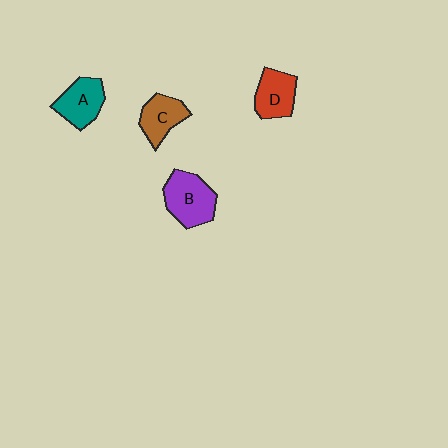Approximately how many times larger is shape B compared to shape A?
Approximately 1.3 times.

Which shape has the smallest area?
Shape C (brown).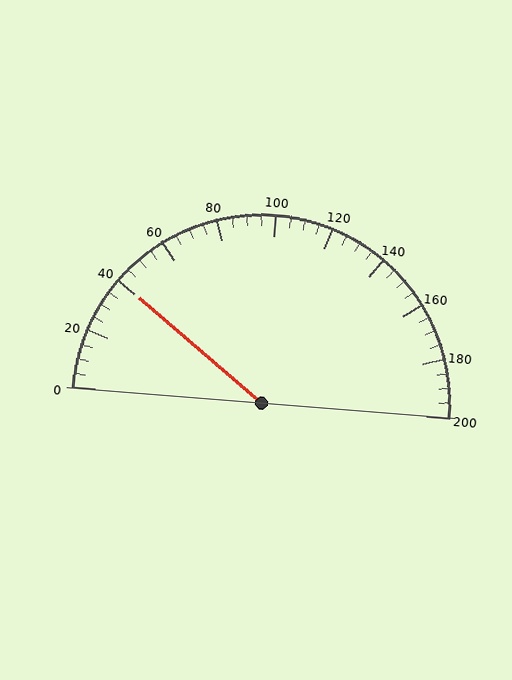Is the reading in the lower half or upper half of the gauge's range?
The reading is in the lower half of the range (0 to 200).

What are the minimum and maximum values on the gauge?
The gauge ranges from 0 to 200.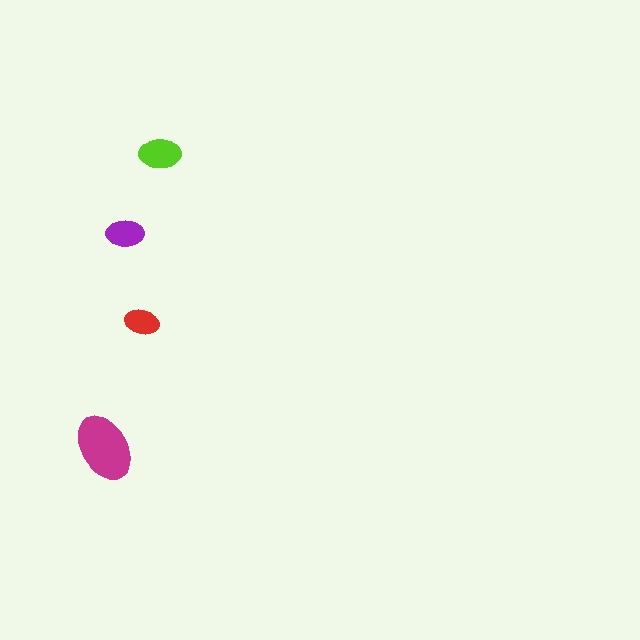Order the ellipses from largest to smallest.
the magenta one, the lime one, the purple one, the red one.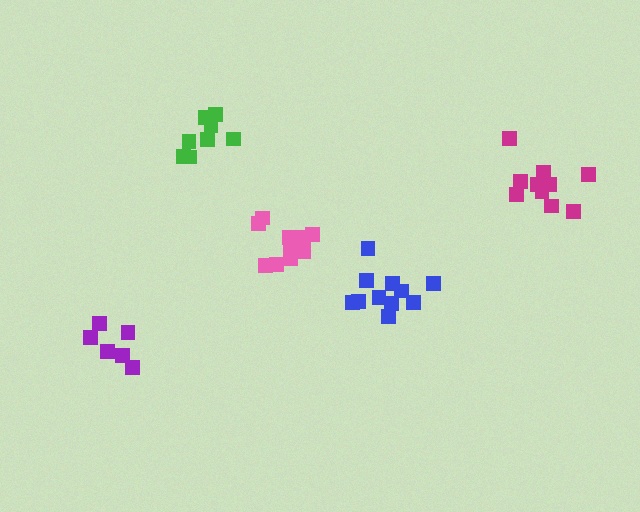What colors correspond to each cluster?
The clusters are colored: green, blue, purple, pink, magenta.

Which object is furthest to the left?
The purple cluster is leftmost.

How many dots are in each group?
Group 1: 8 dots, Group 2: 11 dots, Group 3: 6 dots, Group 4: 10 dots, Group 5: 10 dots (45 total).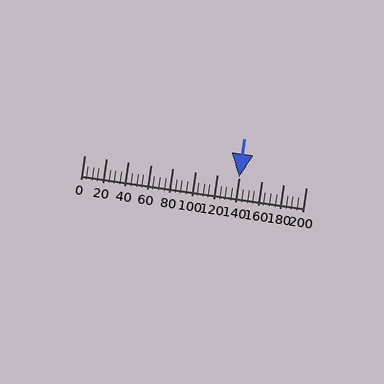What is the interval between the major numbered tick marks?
The major tick marks are spaced 20 units apart.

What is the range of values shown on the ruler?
The ruler shows values from 0 to 200.